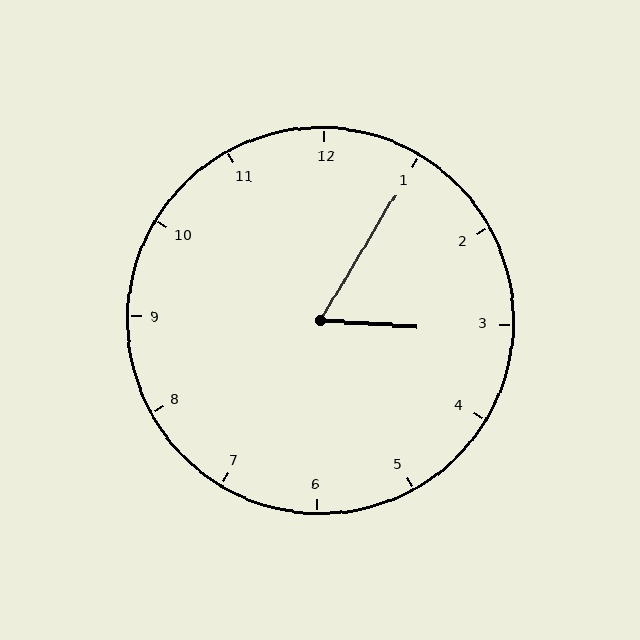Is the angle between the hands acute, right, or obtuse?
It is acute.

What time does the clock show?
3:05.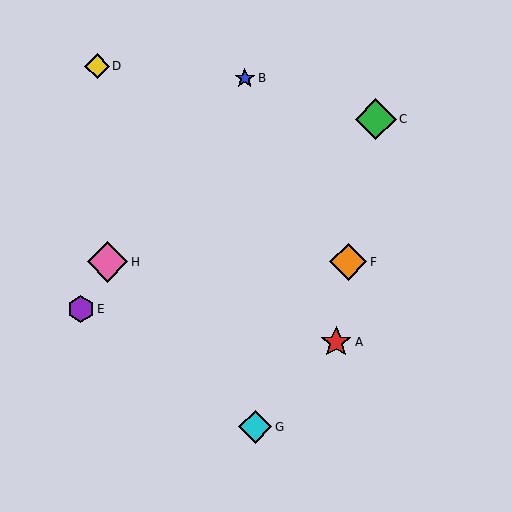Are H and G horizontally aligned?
No, H is at y≈262 and G is at y≈427.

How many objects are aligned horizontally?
2 objects (F, H) are aligned horizontally.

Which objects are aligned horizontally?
Objects F, H are aligned horizontally.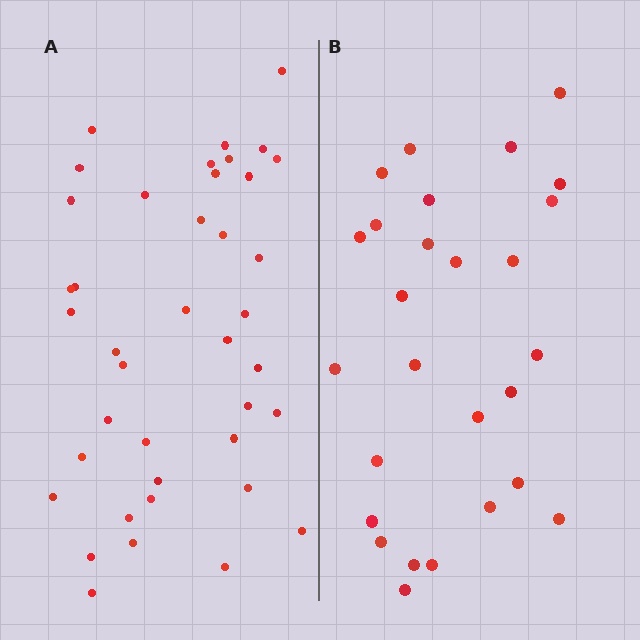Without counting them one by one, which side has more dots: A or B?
Region A (the left region) has more dots.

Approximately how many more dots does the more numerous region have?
Region A has approximately 15 more dots than region B.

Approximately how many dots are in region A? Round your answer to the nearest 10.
About 40 dots.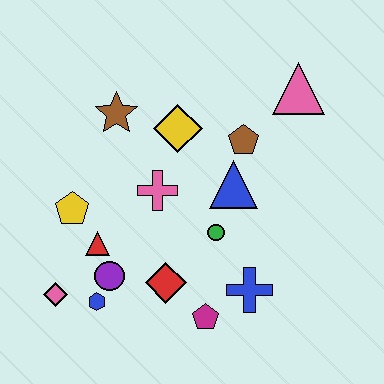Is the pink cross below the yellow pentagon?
No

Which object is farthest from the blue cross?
The brown star is farthest from the blue cross.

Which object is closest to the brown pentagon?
The blue triangle is closest to the brown pentagon.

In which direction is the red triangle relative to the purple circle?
The red triangle is above the purple circle.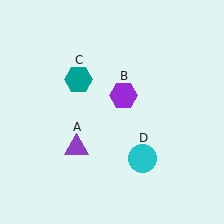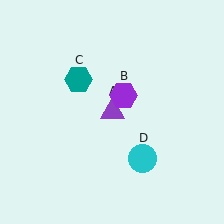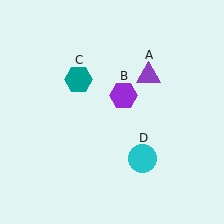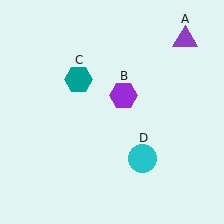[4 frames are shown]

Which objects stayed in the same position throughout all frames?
Purple hexagon (object B) and teal hexagon (object C) and cyan circle (object D) remained stationary.